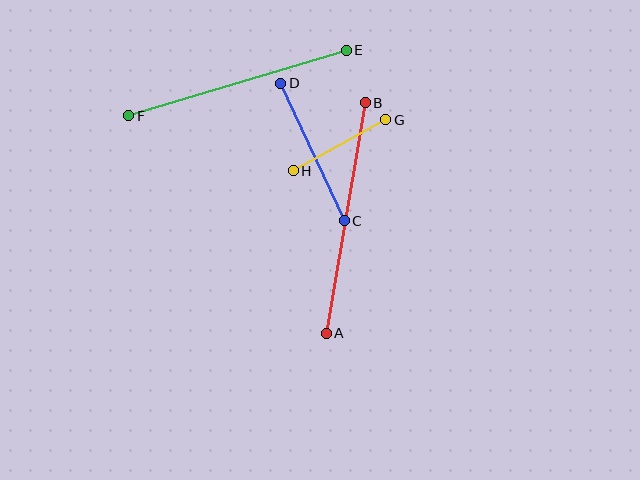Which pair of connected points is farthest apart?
Points A and B are farthest apart.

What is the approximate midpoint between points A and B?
The midpoint is at approximately (346, 218) pixels.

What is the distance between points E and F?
The distance is approximately 227 pixels.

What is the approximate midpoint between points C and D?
The midpoint is at approximately (312, 152) pixels.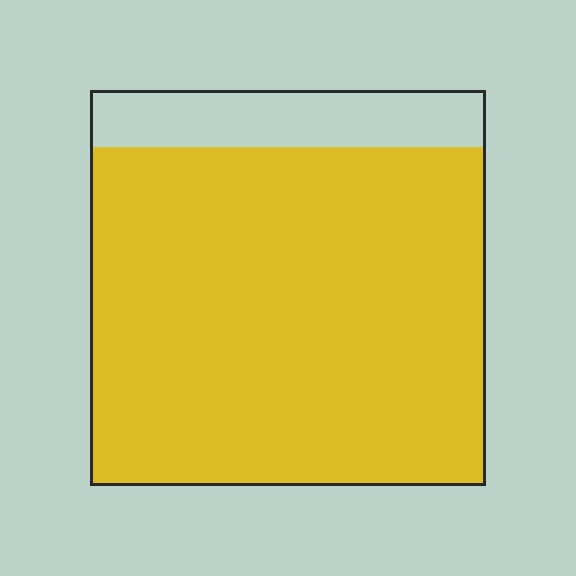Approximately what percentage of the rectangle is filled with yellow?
Approximately 85%.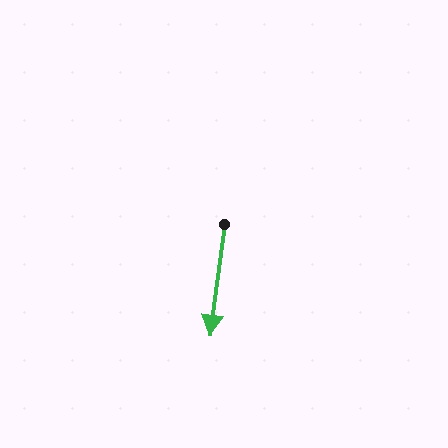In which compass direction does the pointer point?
South.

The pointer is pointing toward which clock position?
Roughly 6 o'clock.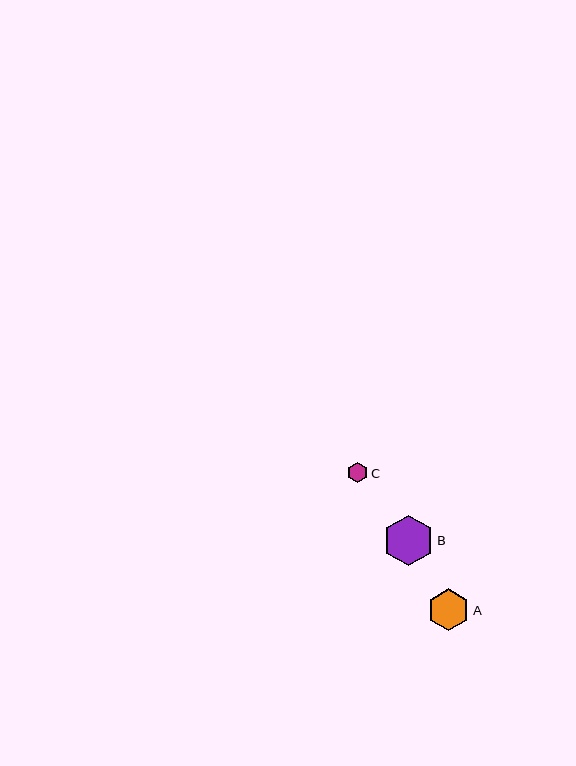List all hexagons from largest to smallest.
From largest to smallest: B, A, C.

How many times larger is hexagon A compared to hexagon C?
Hexagon A is approximately 2.1 times the size of hexagon C.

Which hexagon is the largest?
Hexagon B is the largest with a size of approximately 51 pixels.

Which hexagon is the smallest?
Hexagon C is the smallest with a size of approximately 21 pixels.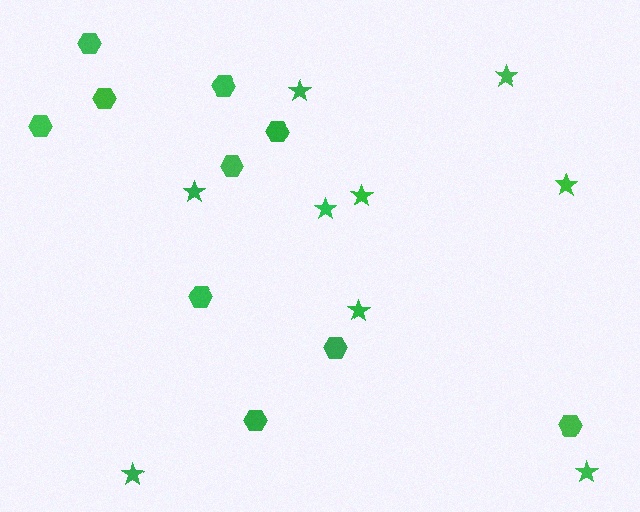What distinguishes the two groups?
There are 2 groups: one group of hexagons (10) and one group of stars (9).